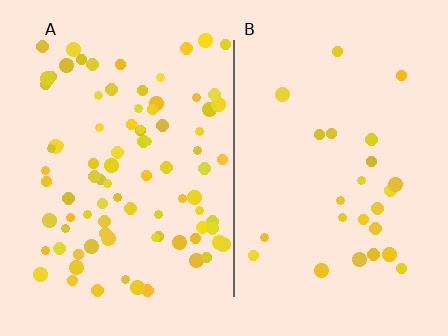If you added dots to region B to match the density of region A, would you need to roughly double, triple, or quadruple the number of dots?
Approximately quadruple.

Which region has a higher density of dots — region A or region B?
A (the left).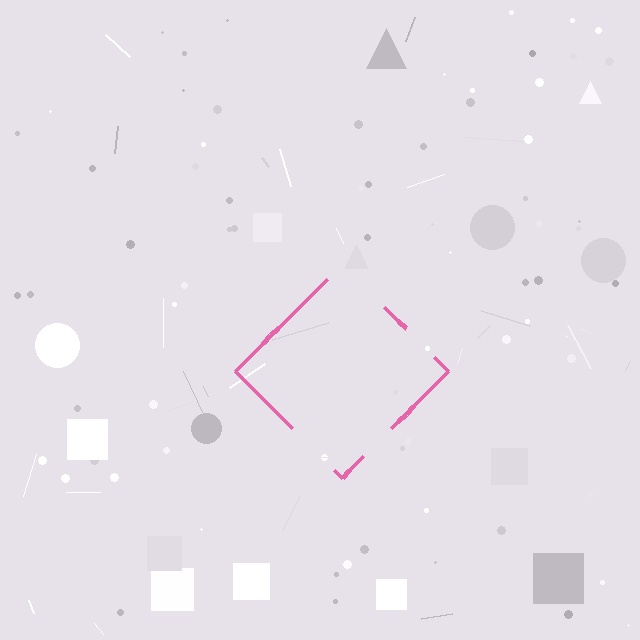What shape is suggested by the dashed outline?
The dashed outline suggests a diamond.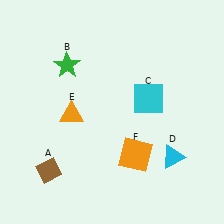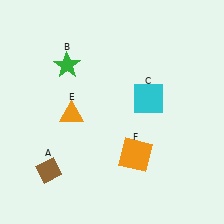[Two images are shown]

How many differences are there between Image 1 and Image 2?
There is 1 difference between the two images.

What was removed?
The cyan triangle (D) was removed in Image 2.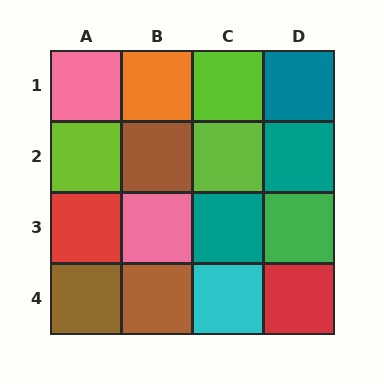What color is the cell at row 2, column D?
Teal.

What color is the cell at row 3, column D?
Green.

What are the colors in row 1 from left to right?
Pink, orange, lime, teal.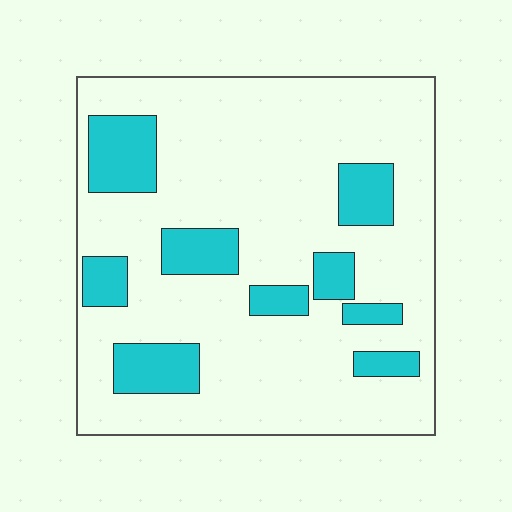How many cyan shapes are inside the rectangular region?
9.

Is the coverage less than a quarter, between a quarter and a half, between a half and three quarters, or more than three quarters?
Less than a quarter.